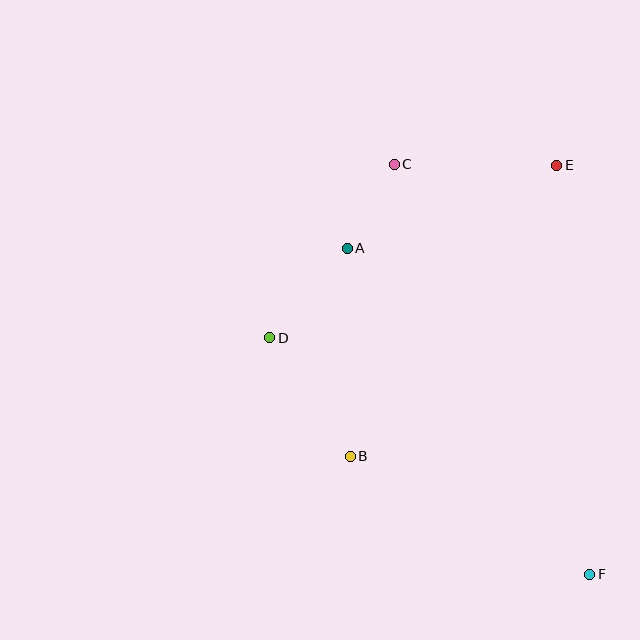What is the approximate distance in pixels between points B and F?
The distance between B and F is approximately 267 pixels.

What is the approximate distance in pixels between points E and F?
The distance between E and F is approximately 410 pixels.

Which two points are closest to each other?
Points A and C are closest to each other.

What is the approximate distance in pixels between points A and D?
The distance between A and D is approximately 118 pixels.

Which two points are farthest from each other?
Points C and F are farthest from each other.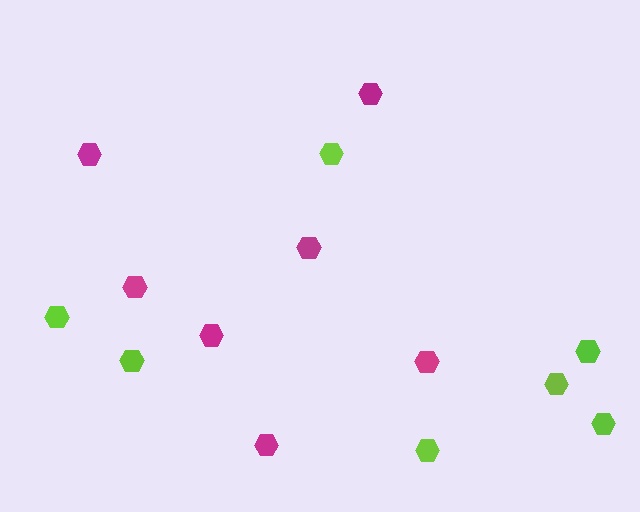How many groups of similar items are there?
There are 2 groups: one group of lime hexagons (7) and one group of magenta hexagons (7).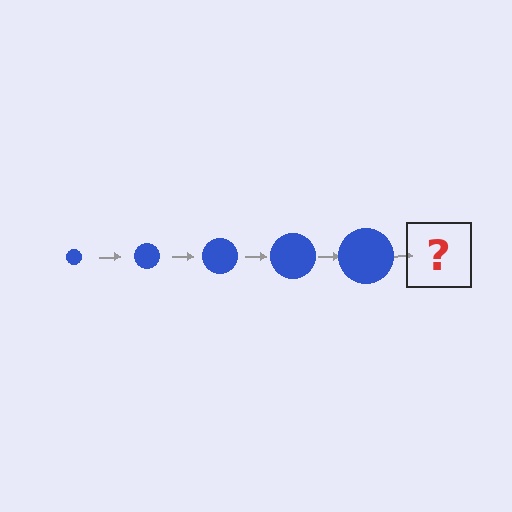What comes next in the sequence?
The next element should be a blue circle, larger than the previous one.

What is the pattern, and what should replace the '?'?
The pattern is that the circle gets progressively larger each step. The '?' should be a blue circle, larger than the previous one.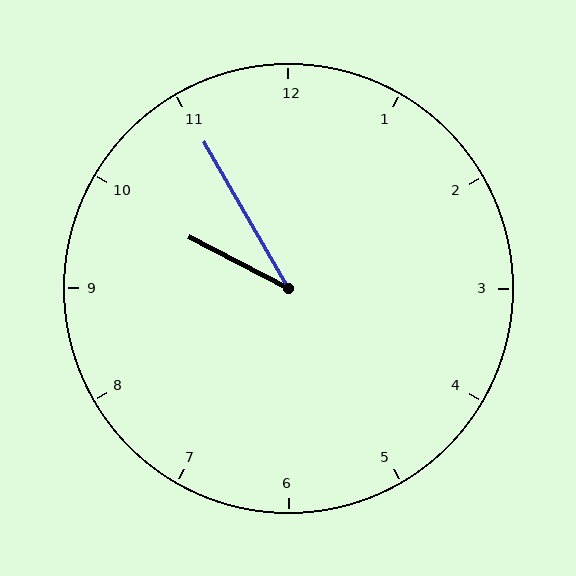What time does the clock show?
9:55.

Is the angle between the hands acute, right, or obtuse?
It is acute.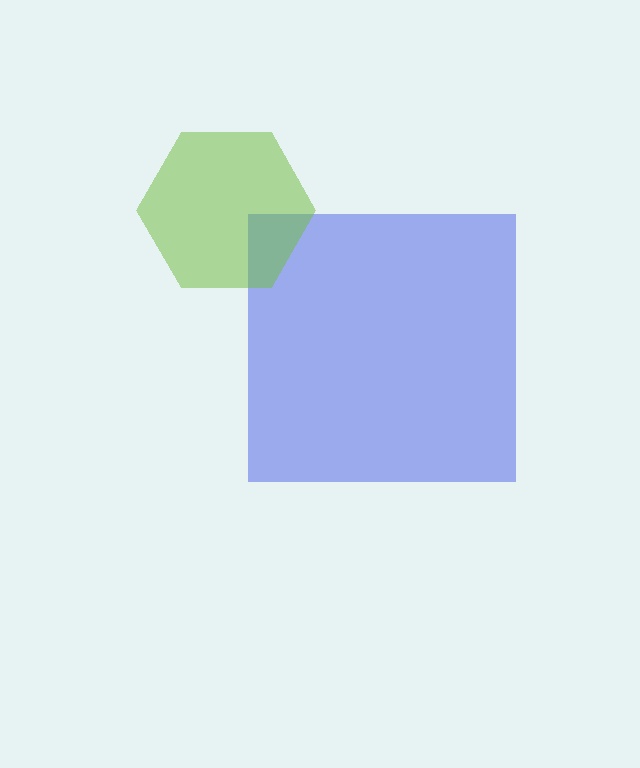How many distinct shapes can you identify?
There are 2 distinct shapes: a blue square, a lime hexagon.